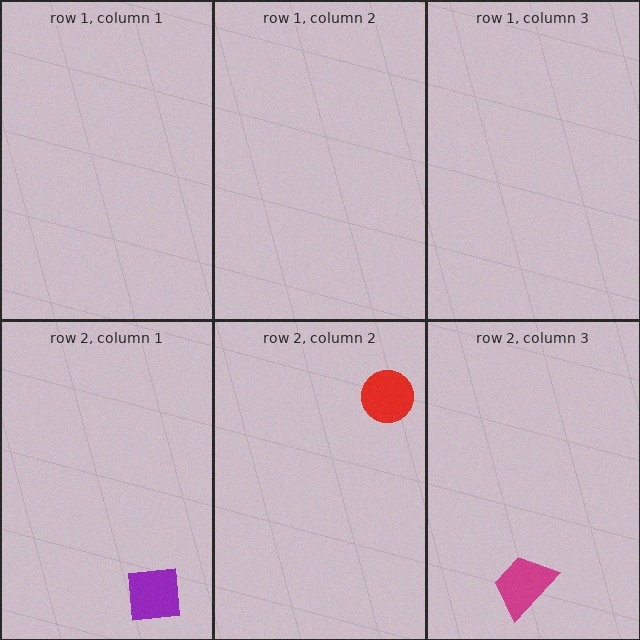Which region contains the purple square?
The row 2, column 1 region.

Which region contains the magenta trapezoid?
The row 2, column 3 region.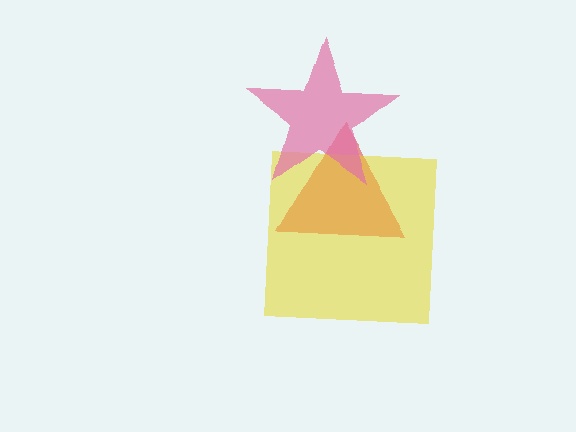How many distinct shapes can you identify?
There are 3 distinct shapes: a red triangle, a yellow square, a pink star.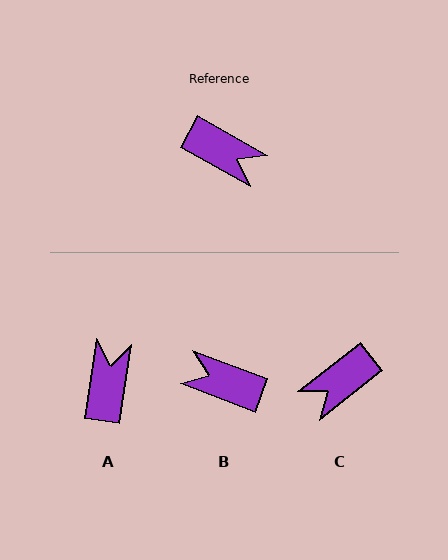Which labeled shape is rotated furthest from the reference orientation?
B, about 171 degrees away.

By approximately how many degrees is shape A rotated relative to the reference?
Approximately 111 degrees counter-clockwise.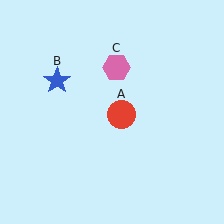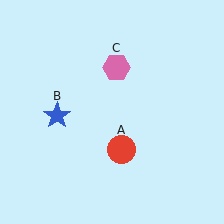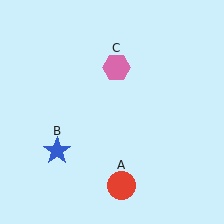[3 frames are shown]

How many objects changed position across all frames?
2 objects changed position: red circle (object A), blue star (object B).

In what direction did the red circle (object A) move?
The red circle (object A) moved down.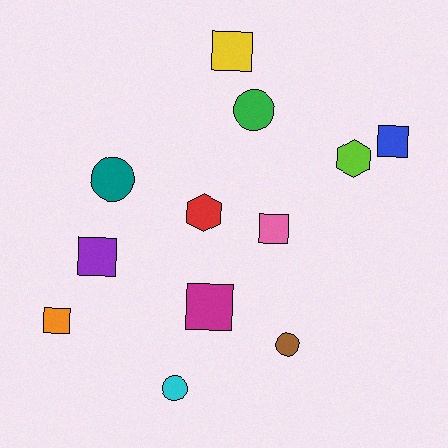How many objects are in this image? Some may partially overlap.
There are 12 objects.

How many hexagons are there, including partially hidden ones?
There are 2 hexagons.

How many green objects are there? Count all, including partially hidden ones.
There is 1 green object.